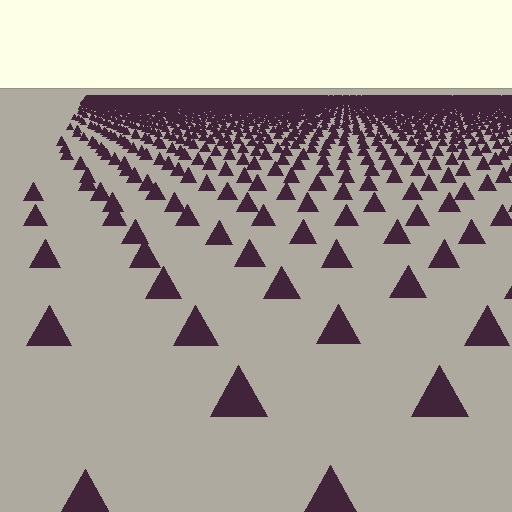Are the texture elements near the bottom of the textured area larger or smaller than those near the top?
Larger. Near the bottom, elements are closer to the viewer and appear at a bigger on-screen size.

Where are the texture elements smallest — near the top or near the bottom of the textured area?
Near the top.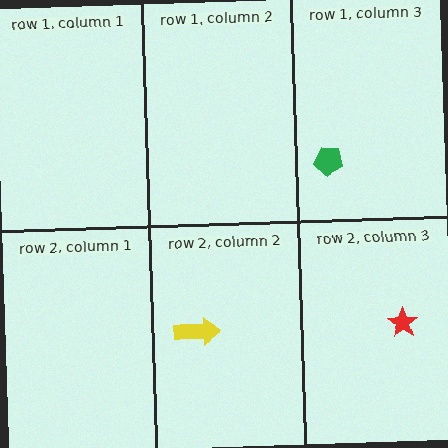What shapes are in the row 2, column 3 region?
The red star.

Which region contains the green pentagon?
The row 1, column 3 region.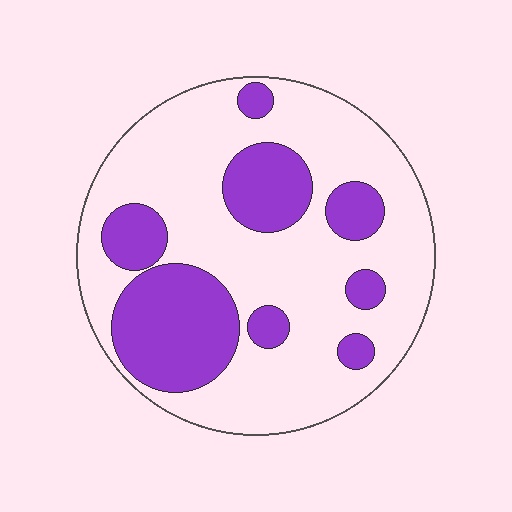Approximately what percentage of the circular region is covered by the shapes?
Approximately 30%.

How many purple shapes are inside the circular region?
8.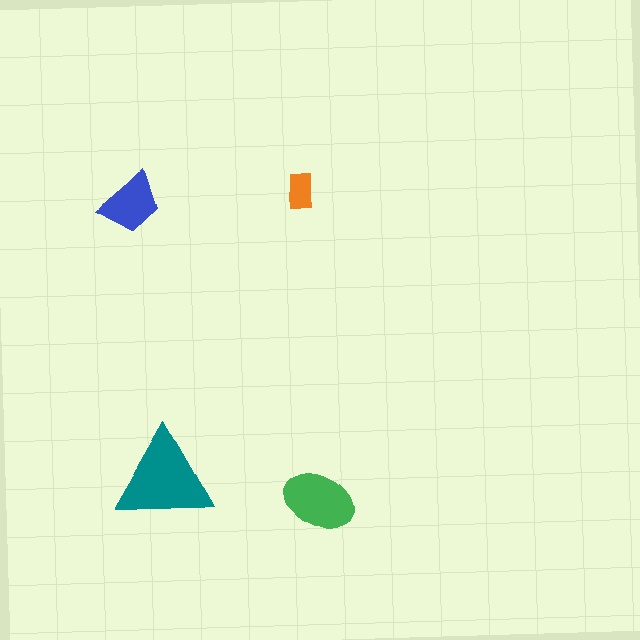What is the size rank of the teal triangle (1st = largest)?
1st.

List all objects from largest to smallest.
The teal triangle, the green ellipse, the blue trapezoid, the orange rectangle.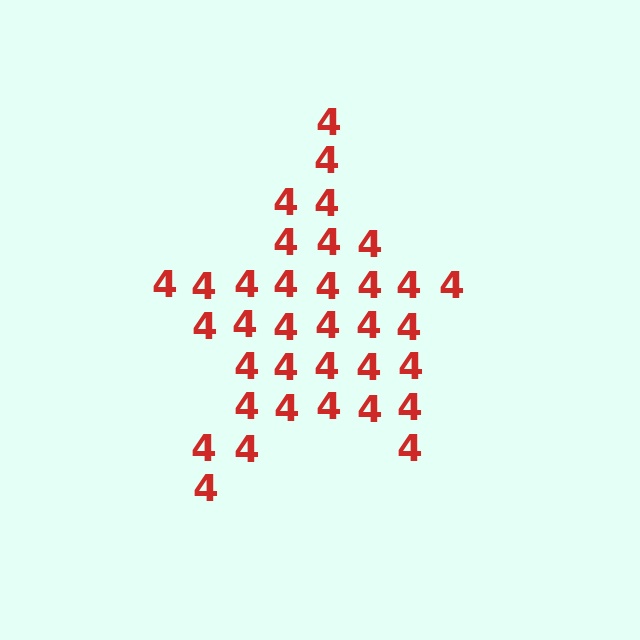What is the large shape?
The large shape is a star.